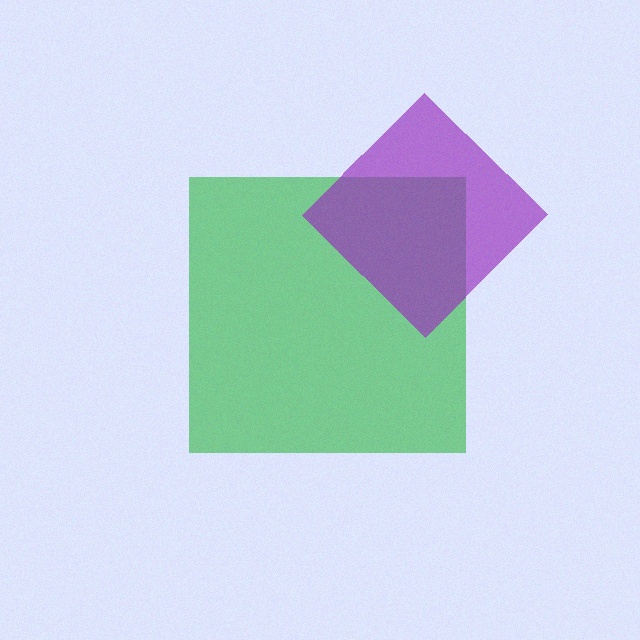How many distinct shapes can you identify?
There are 2 distinct shapes: a green square, a purple diamond.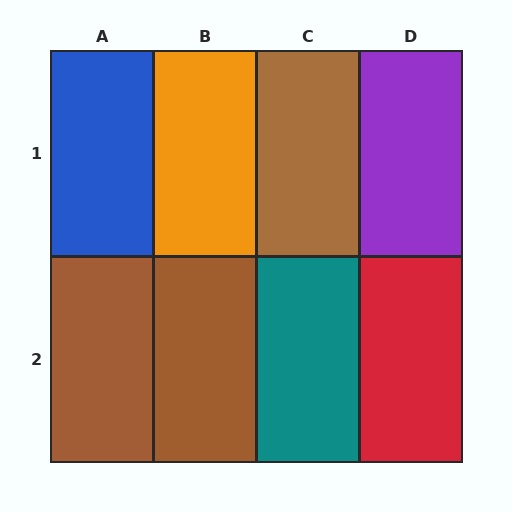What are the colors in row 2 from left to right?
Brown, brown, teal, red.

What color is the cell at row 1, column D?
Purple.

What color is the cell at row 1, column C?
Brown.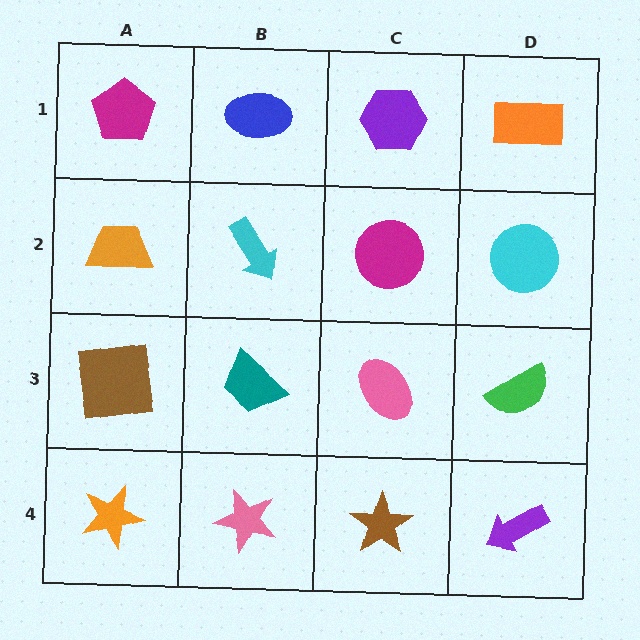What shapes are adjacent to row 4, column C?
A pink ellipse (row 3, column C), a pink star (row 4, column B), a purple arrow (row 4, column D).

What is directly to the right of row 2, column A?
A cyan arrow.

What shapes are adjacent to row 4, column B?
A teal trapezoid (row 3, column B), an orange star (row 4, column A), a brown star (row 4, column C).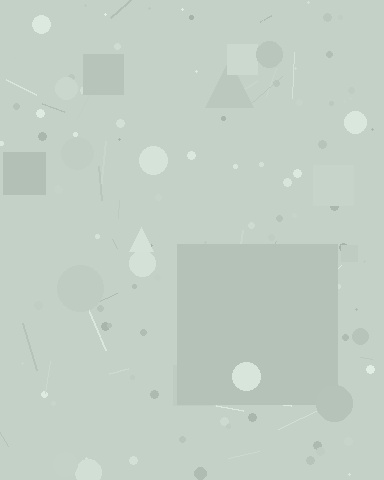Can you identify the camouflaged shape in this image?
The camouflaged shape is a square.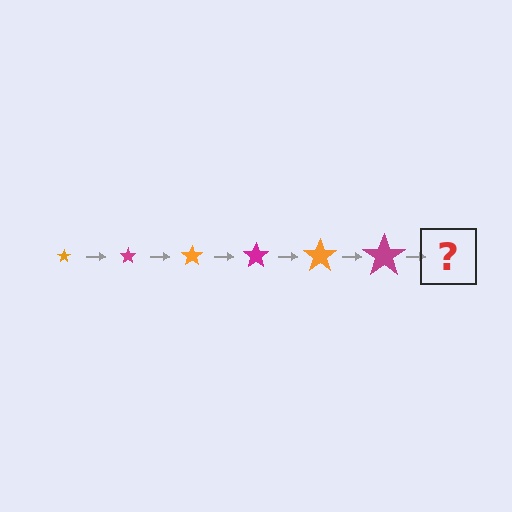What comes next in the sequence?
The next element should be an orange star, larger than the previous one.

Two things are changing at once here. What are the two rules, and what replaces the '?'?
The two rules are that the star grows larger each step and the color cycles through orange and magenta. The '?' should be an orange star, larger than the previous one.